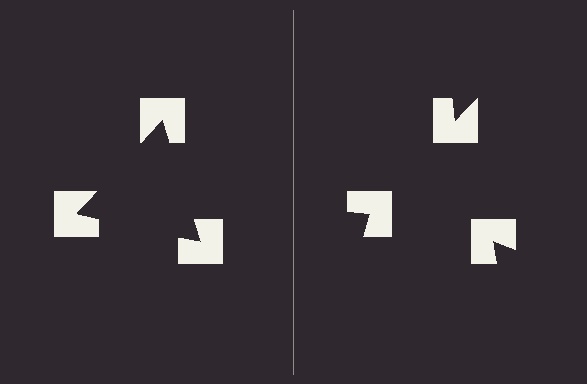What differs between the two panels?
The notched squares are positioned identically on both sides; only the wedge orientations differ. On the left they align to a triangle; on the right they are misaligned.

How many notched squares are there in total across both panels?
6 — 3 on each side.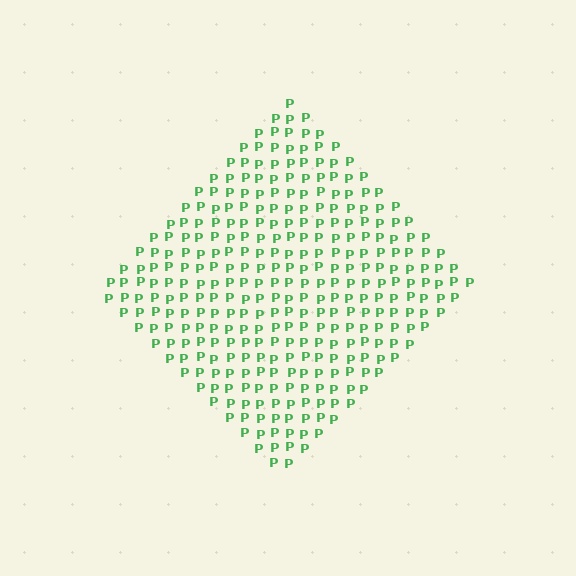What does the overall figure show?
The overall figure shows a diamond.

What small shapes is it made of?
It is made of small letter P's.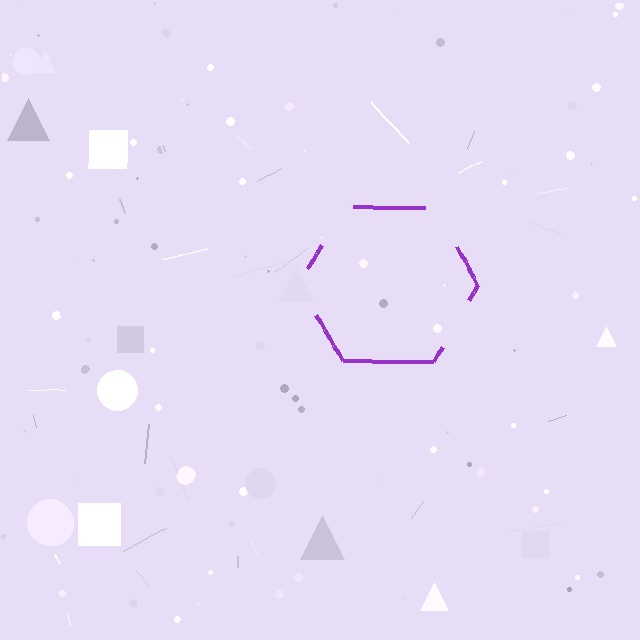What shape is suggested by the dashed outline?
The dashed outline suggests a hexagon.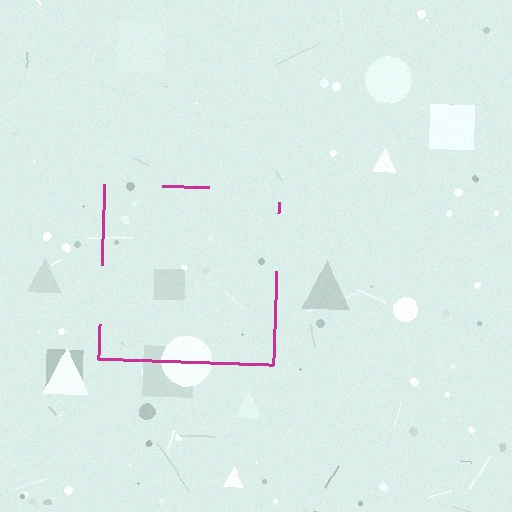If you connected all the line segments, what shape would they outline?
They would outline a square.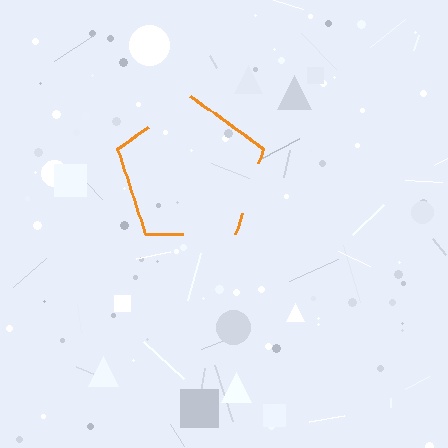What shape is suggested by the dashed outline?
The dashed outline suggests a pentagon.